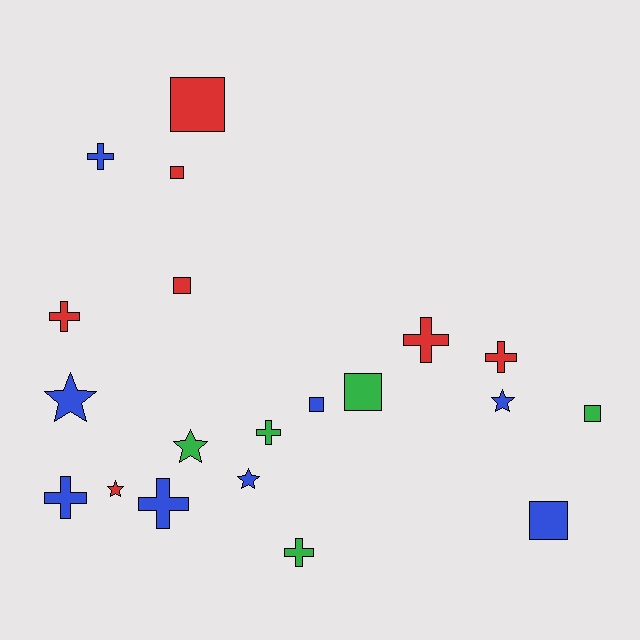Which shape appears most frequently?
Cross, with 8 objects.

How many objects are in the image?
There are 20 objects.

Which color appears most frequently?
Blue, with 8 objects.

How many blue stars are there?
There are 3 blue stars.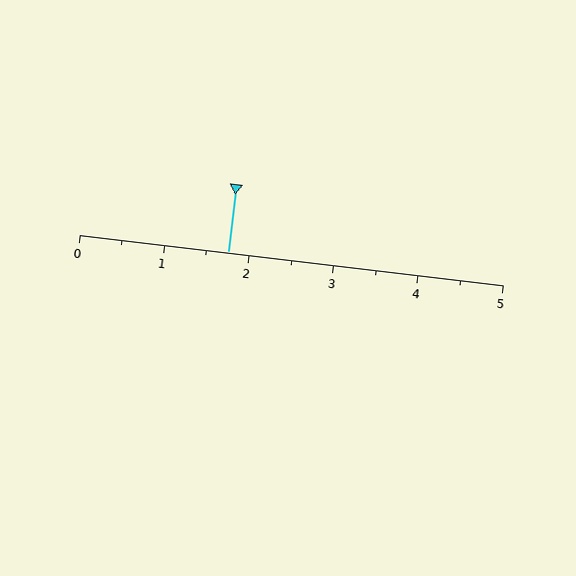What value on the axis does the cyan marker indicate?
The marker indicates approximately 1.8.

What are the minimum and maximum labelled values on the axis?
The axis runs from 0 to 5.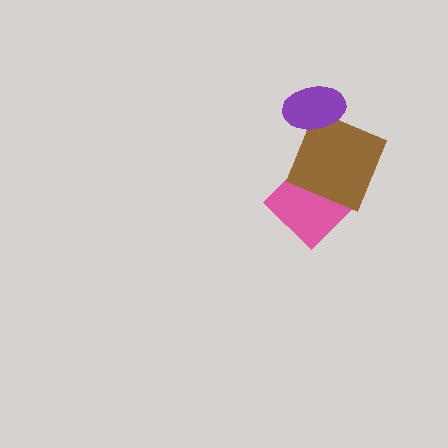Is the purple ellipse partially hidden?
No, no other shape covers it.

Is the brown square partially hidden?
Yes, it is partially covered by another shape.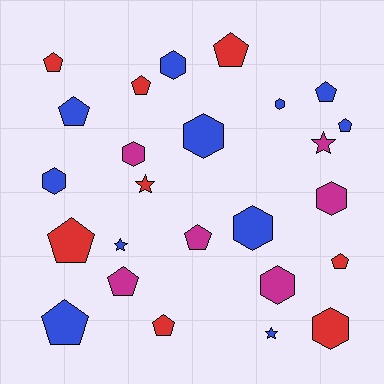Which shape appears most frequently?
Pentagon, with 12 objects.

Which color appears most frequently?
Blue, with 11 objects.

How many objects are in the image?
There are 25 objects.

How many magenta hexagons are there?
There are 3 magenta hexagons.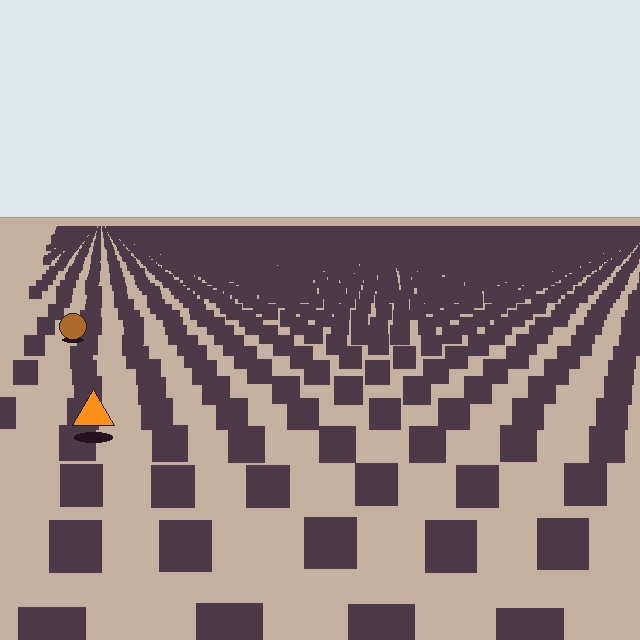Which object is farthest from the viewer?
The brown circle is farthest from the viewer. It appears smaller and the ground texture around it is denser.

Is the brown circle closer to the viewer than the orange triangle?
No. The orange triangle is closer — you can tell from the texture gradient: the ground texture is coarser near it.